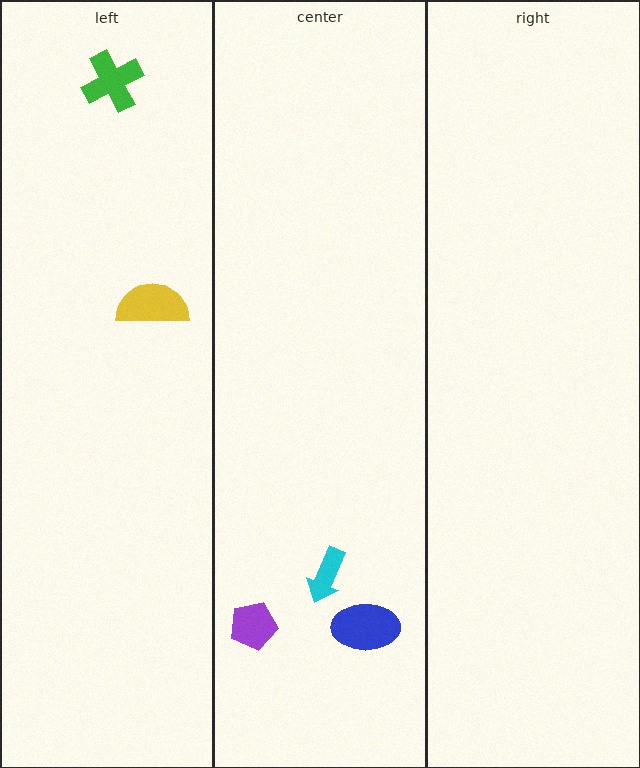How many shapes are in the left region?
2.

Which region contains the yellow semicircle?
The left region.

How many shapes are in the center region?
3.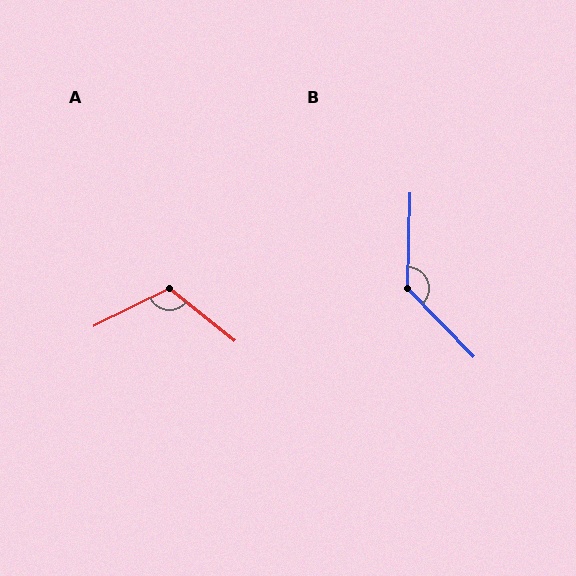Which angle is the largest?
B, at approximately 134 degrees.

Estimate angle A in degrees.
Approximately 115 degrees.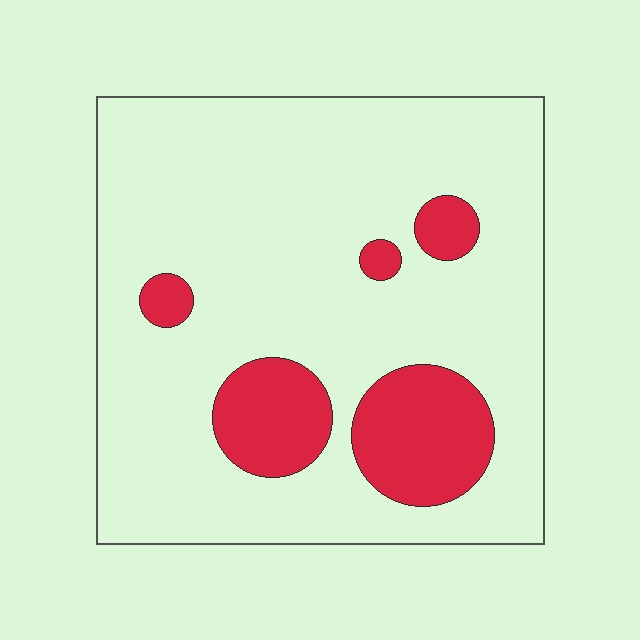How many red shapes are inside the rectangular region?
5.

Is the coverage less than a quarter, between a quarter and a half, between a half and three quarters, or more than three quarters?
Less than a quarter.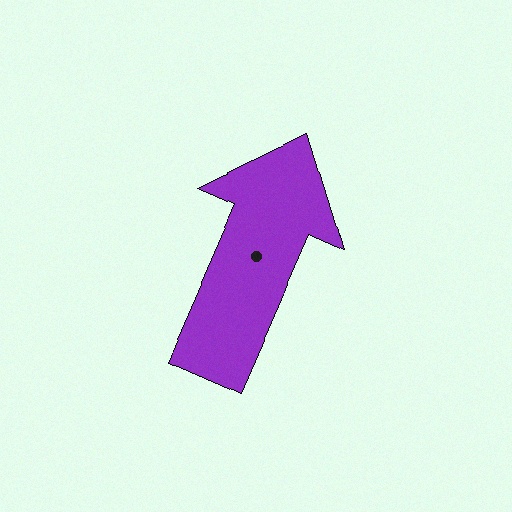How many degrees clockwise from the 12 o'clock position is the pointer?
Approximately 24 degrees.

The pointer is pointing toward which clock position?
Roughly 1 o'clock.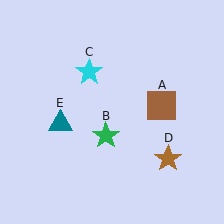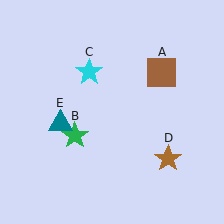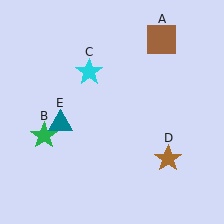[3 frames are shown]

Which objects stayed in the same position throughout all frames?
Cyan star (object C) and brown star (object D) and teal triangle (object E) remained stationary.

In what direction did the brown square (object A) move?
The brown square (object A) moved up.